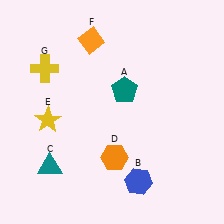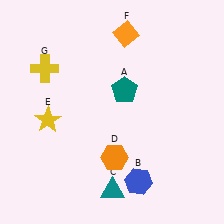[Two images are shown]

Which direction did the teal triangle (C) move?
The teal triangle (C) moved right.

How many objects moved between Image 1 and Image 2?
2 objects moved between the two images.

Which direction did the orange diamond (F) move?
The orange diamond (F) moved right.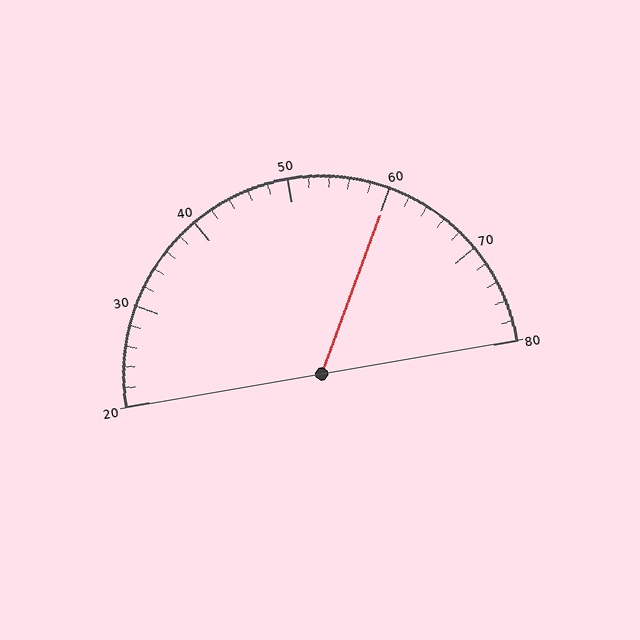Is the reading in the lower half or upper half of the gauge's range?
The reading is in the upper half of the range (20 to 80).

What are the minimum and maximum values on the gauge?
The gauge ranges from 20 to 80.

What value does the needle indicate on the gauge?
The needle indicates approximately 60.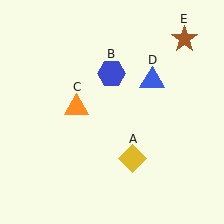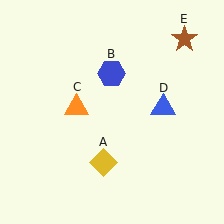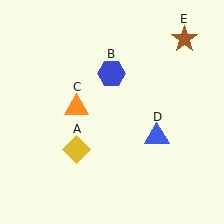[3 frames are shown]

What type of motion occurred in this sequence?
The yellow diamond (object A), blue triangle (object D) rotated clockwise around the center of the scene.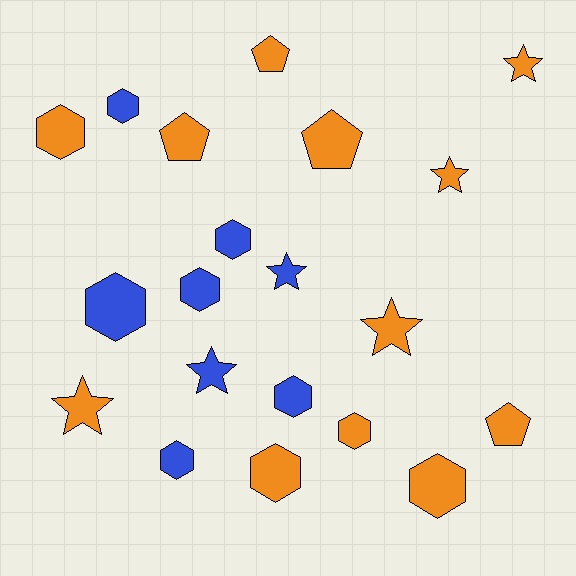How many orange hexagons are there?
There are 4 orange hexagons.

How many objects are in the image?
There are 20 objects.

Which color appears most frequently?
Orange, with 12 objects.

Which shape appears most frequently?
Hexagon, with 10 objects.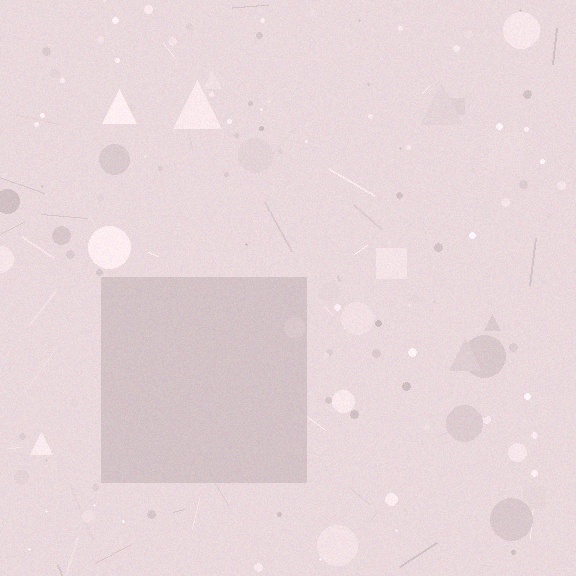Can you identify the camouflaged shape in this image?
The camouflaged shape is a square.